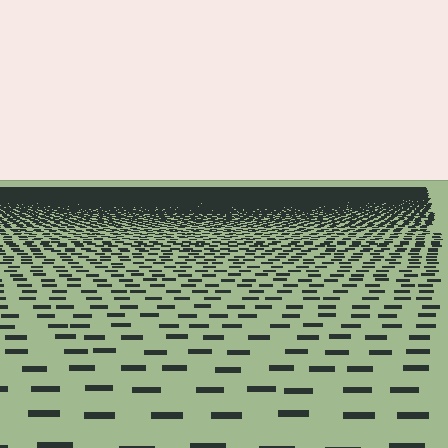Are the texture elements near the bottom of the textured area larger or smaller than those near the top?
Larger. Near the bottom, elements are closer to the viewer and appear at a bigger on-screen size.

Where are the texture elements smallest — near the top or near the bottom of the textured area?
Near the top.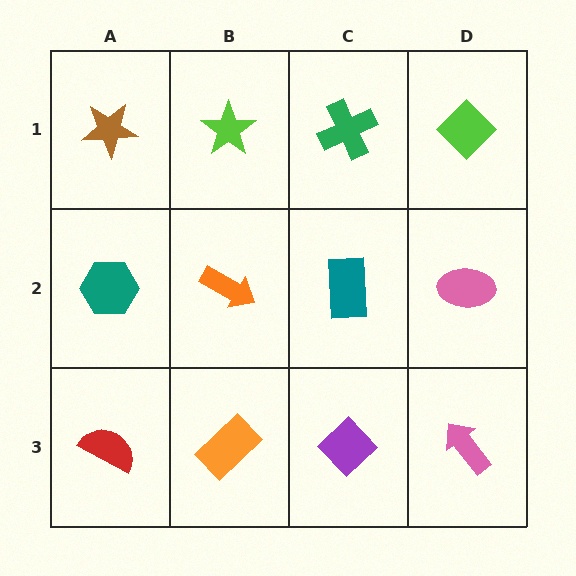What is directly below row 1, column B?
An orange arrow.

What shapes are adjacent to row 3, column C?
A teal rectangle (row 2, column C), an orange rectangle (row 3, column B), a pink arrow (row 3, column D).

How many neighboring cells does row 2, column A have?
3.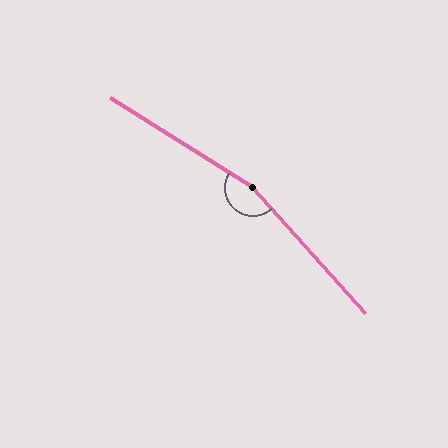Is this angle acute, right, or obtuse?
It is obtuse.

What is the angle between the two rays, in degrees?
Approximately 164 degrees.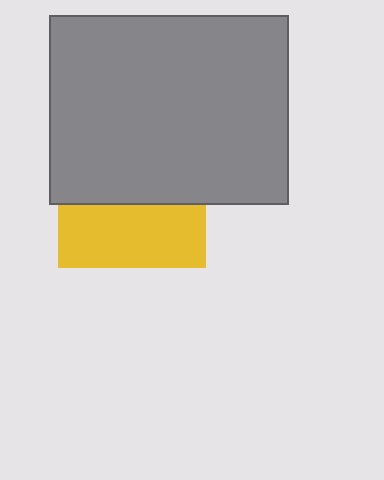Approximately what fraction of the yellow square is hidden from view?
Roughly 58% of the yellow square is hidden behind the gray rectangle.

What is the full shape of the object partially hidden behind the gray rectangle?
The partially hidden object is a yellow square.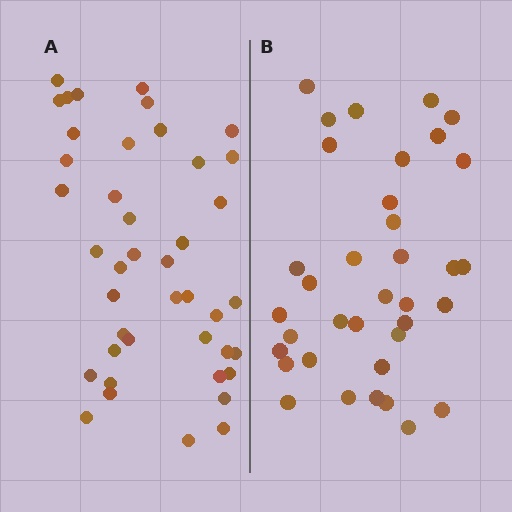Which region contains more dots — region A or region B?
Region A (the left region) has more dots.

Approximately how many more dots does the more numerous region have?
Region A has about 6 more dots than region B.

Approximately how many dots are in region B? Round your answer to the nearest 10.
About 40 dots. (The exact count is 36, which rounds to 40.)